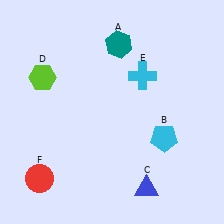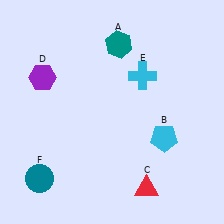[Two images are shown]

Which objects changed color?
C changed from blue to red. D changed from lime to purple. F changed from red to teal.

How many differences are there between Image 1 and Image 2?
There are 3 differences between the two images.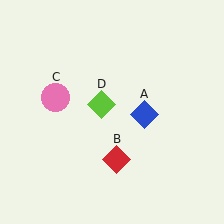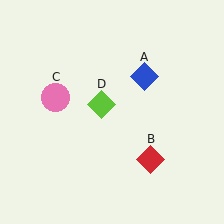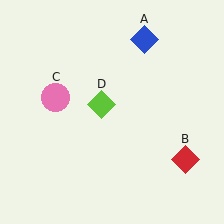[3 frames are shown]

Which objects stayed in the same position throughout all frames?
Pink circle (object C) and lime diamond (object D) remained stationary.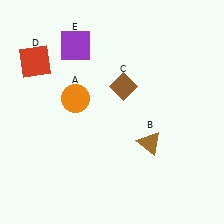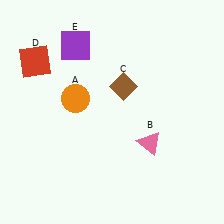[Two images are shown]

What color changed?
The triangle (B) changed from brown in Image 1 to pink in Image 2.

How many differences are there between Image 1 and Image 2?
There is 1 difference between the two images.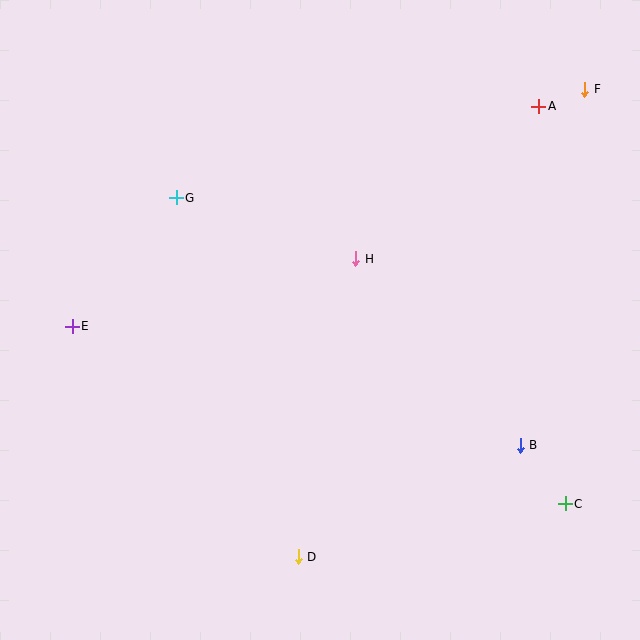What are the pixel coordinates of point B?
Point B is at (520, 445).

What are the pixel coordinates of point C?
Point C is at (565, 504).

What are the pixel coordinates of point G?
Point G is at (176, 198).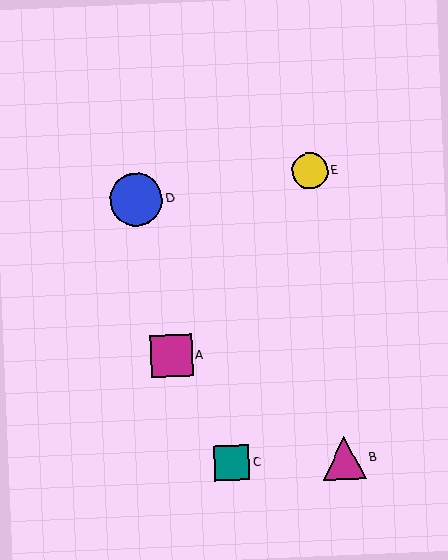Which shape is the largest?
The blue circle (labeled D) is the largest.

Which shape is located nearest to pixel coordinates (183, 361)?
The magenta square (labeled A) at (172, 356) is nearest to that location.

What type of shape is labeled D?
Shape D is a blue circle.